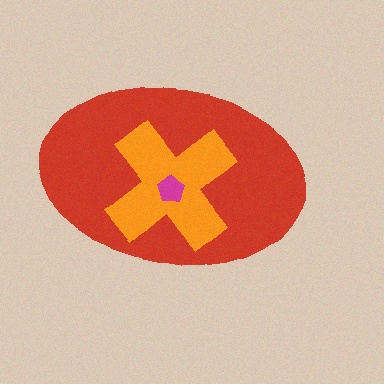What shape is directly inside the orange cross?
The magenta pentagon.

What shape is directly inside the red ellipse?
The orange cross.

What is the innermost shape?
The magenta pentagon.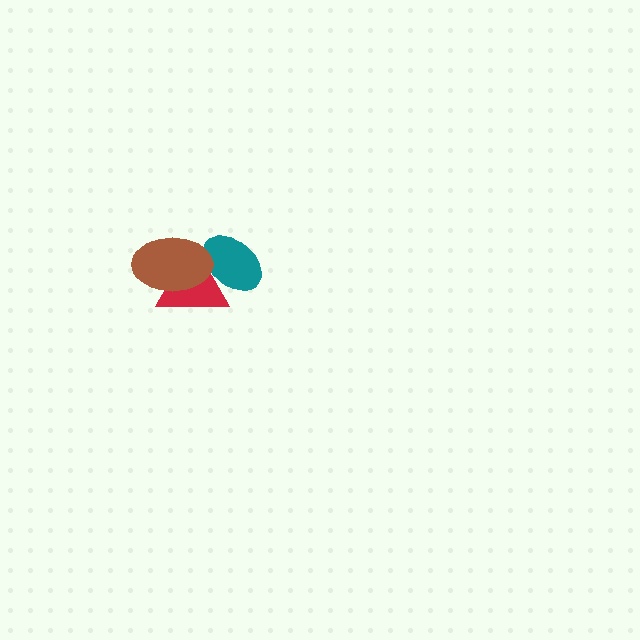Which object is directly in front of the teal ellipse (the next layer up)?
The red triangle is directly in front of the teal ellipse.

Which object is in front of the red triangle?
The brown ellipse is in front of the red triangle.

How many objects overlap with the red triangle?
2 objects overlap with the red triangle.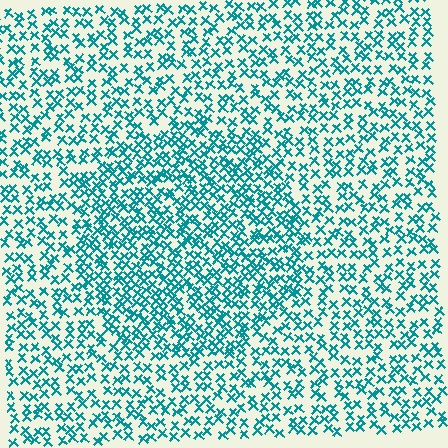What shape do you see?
I see a circle.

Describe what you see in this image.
The image contains small teal elements arranged at two different densities. A circle-shaped region is visible where the elements are more densely packed than the surrounding area.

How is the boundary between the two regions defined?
The boundary is defined by a change in element density (approximately 1.6x ratio). All elements are the same color, size, and shape.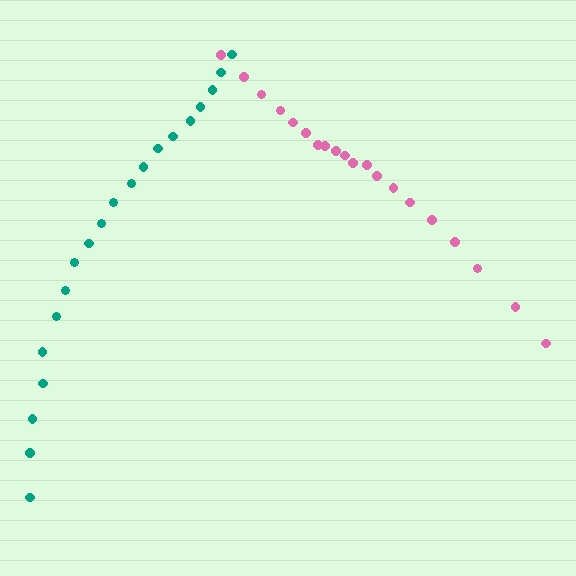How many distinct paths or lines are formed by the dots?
There are 2 distinct paths.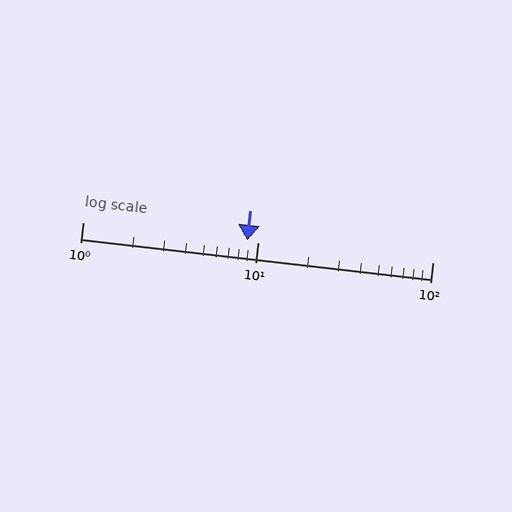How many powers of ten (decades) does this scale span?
The scale spans 2 decades, from 1 to 100.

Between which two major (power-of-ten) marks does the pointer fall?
The pointer is between 1 and 10.